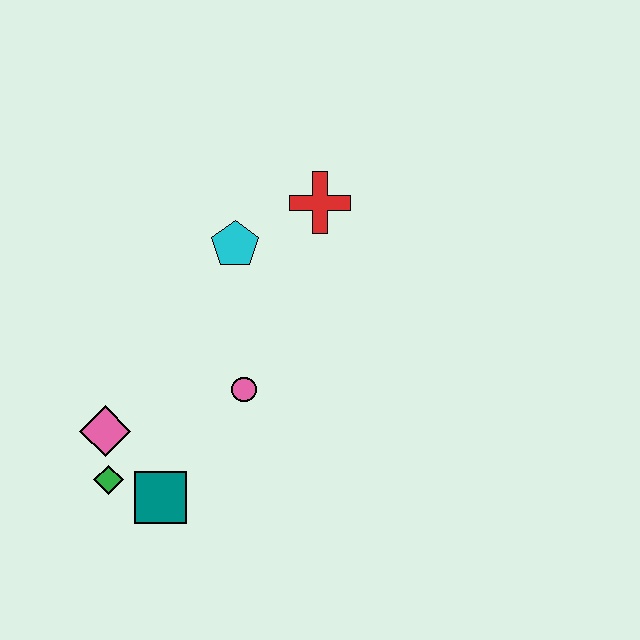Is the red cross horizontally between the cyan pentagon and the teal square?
No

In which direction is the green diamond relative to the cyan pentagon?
The green diamond is below the cyan pentagon.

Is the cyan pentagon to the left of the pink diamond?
No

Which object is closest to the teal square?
The green diamond is closest to the teal square.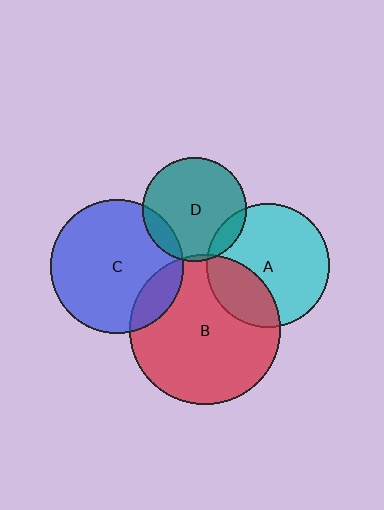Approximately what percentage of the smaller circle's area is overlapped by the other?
Approximately 10%.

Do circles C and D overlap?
Yes.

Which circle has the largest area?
Circle B (red).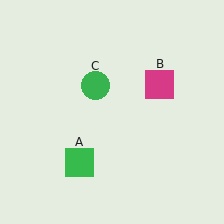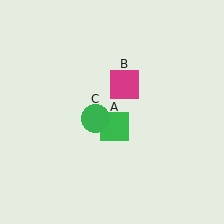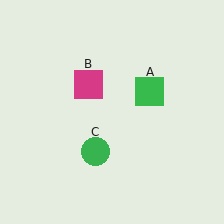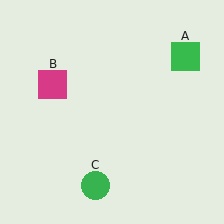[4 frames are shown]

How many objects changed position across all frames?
3 objects changed position: green square (object A), magenta square (object B), green circle (object C).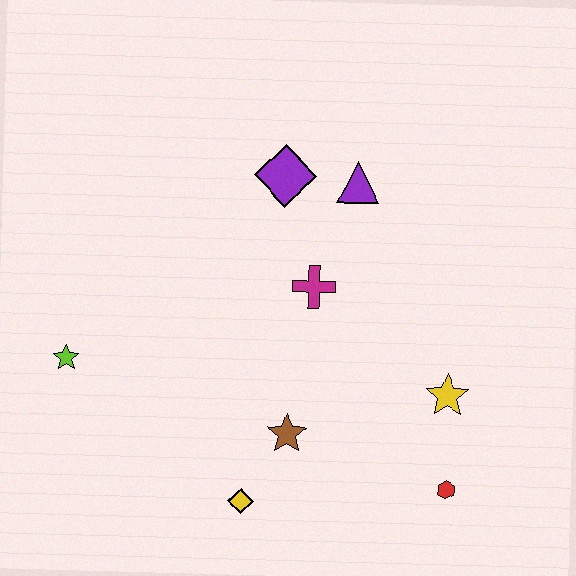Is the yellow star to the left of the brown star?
No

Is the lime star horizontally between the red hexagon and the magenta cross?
No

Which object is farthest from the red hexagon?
The lime star is farthest from the red hexagon.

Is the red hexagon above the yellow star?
No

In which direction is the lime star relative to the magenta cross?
The lime star is to the left of the magenta cross.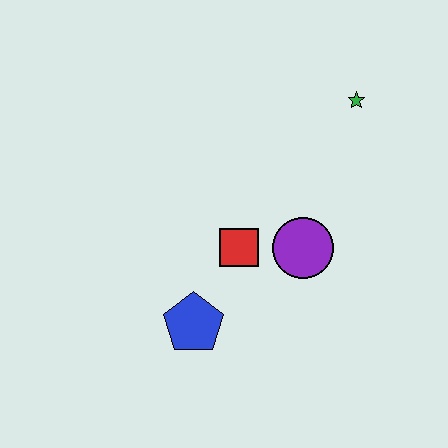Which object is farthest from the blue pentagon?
The green star is farthest from the blue pentagon.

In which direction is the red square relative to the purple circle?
The red square is to the left of the purple circle.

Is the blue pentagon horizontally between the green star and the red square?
No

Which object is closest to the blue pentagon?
The red square is closest to the blue pentagon.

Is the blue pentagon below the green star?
Yes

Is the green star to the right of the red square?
Yes